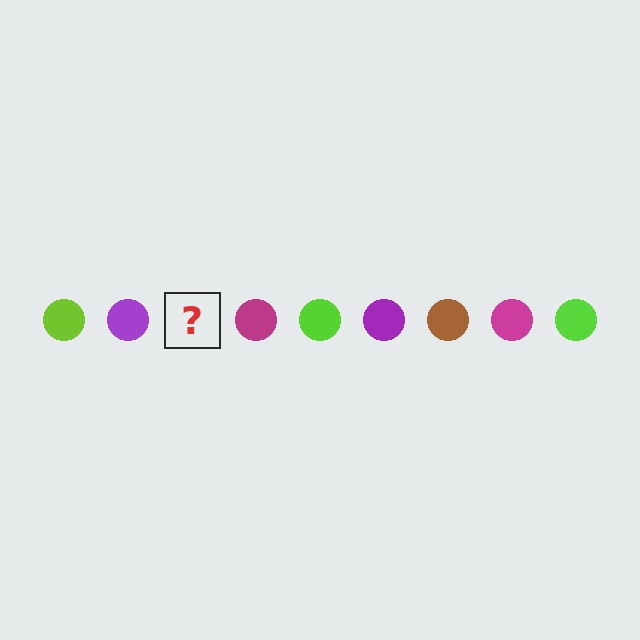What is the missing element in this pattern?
The missing element is a brown circle.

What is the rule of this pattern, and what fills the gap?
The rule is that the pattern cycles through lime, purple, brown, magenta circles. The gap should be filled with a brown circle.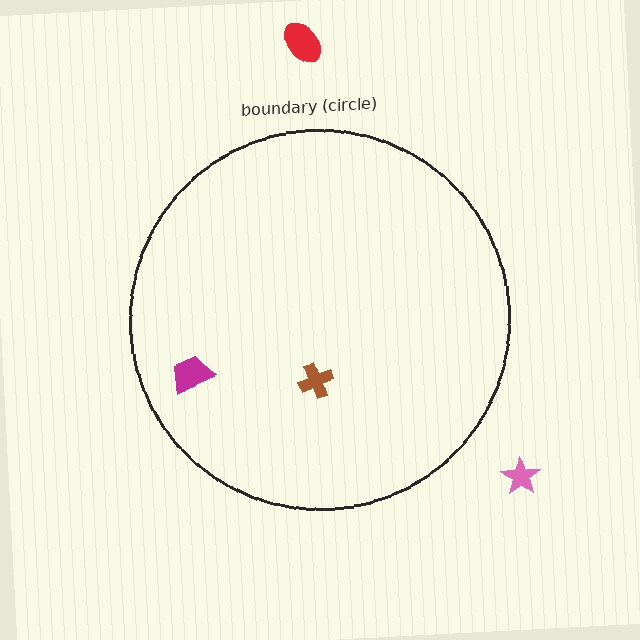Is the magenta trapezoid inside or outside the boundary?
Inside.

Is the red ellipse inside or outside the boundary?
Outside.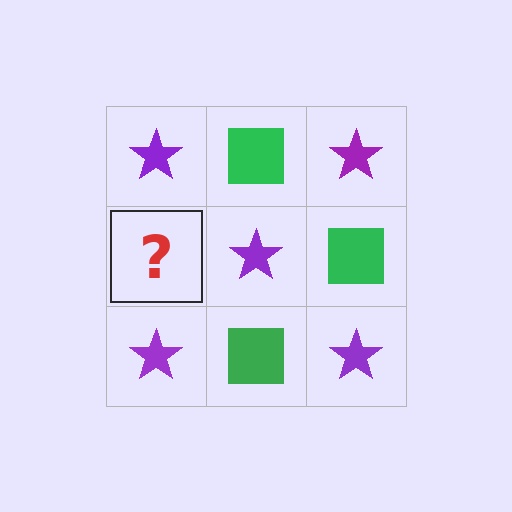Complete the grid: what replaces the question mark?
The question mark should be replaced with a green square.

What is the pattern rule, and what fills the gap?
The rule is that it alternates purple star and green square in a checkerboard pattern. The gap should be filled with a green square.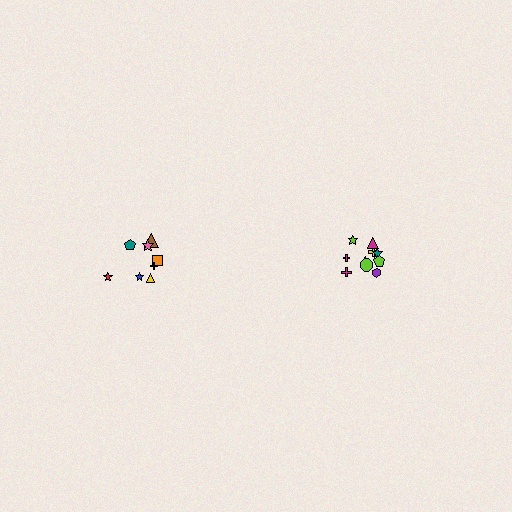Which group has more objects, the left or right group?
The right group.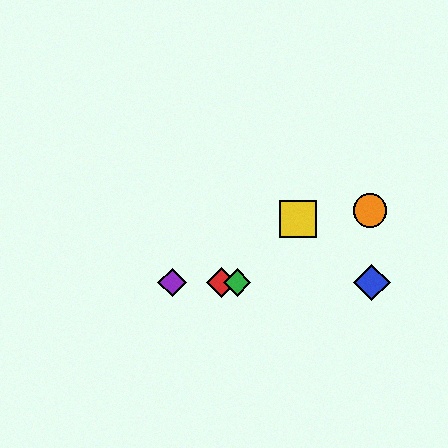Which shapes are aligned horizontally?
The red diamond, the blue diamond, the green diamond, the purple diamond are aligned horizontally.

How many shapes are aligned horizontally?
4 shapes (the red diamond, the blue diamond, the green diamond, the purple diamond) are aligned horizontally.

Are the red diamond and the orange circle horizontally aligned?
No, the red diamond is at y≈283 and the orange circle is at y≈211.